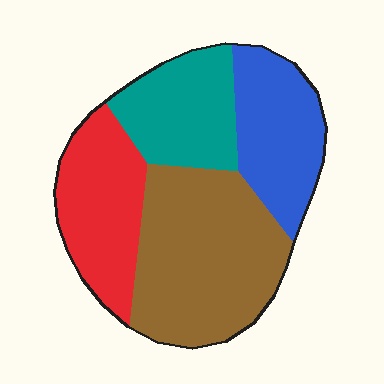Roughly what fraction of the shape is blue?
Blue takes up between a sixth and a third of the shape.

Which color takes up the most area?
Brown, at roughly 35%.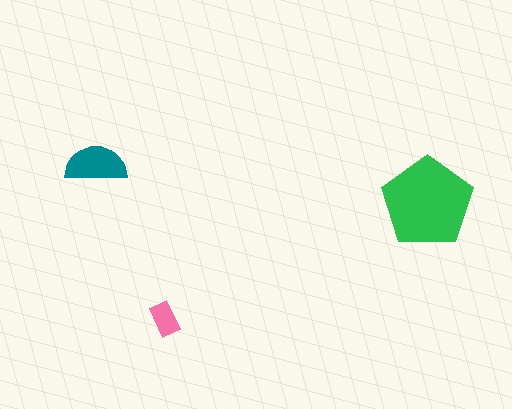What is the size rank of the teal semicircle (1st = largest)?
2nd.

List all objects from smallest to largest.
The pink rectangle, the teal semicircle, the green pentagon.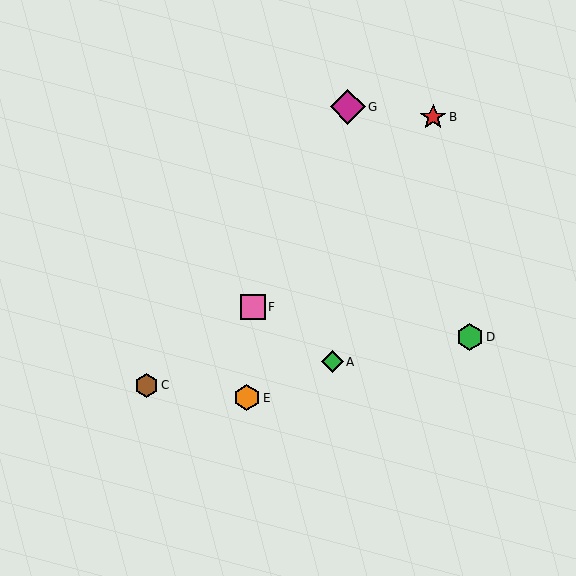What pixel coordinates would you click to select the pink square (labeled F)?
Click at (253, 307) to select the pink square F.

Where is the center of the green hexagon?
The center of the green hexagon is at (470, 337).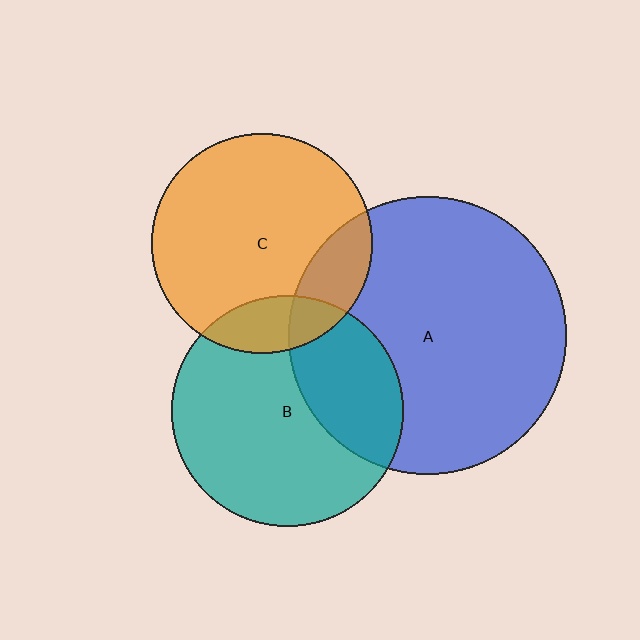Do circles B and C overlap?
Yes.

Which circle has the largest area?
Circle A (blue).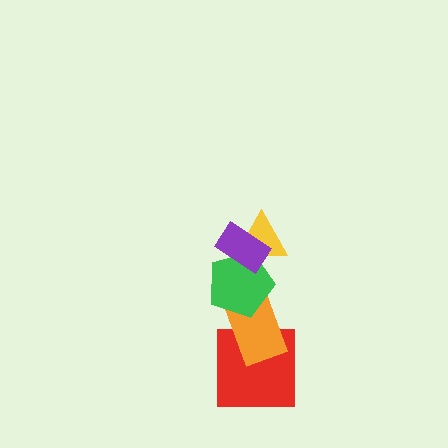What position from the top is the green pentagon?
The green pentagon is 3rd from the top.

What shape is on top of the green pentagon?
The yellow triangle is on top of the green pentagon.